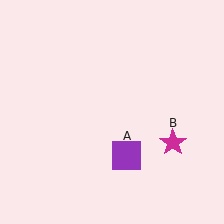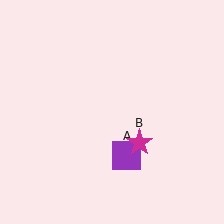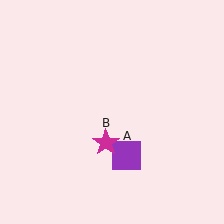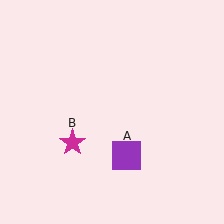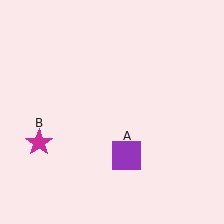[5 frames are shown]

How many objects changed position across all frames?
1 object changed position: magenta star (object B).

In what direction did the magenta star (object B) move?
The magenta star (object B) moved left.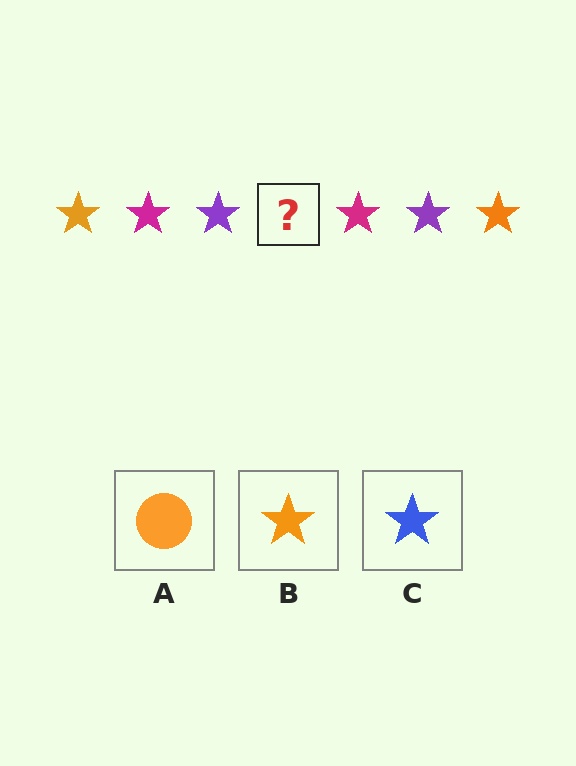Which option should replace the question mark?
Option B.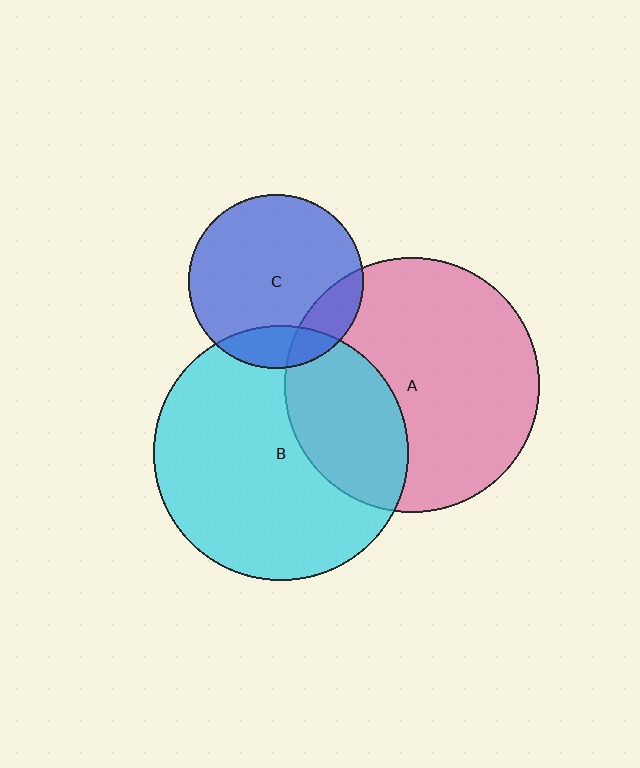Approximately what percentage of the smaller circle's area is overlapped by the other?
Approximately 15%.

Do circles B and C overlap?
Yes.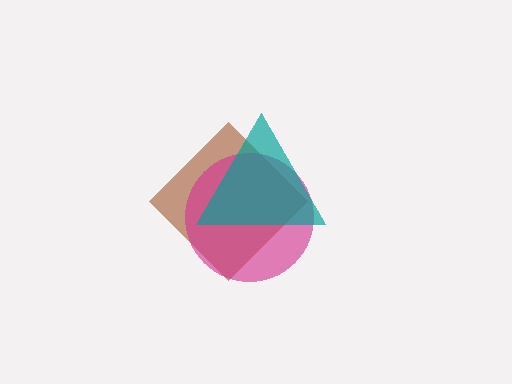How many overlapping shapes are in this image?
There are 3 overlapping shapes in the image.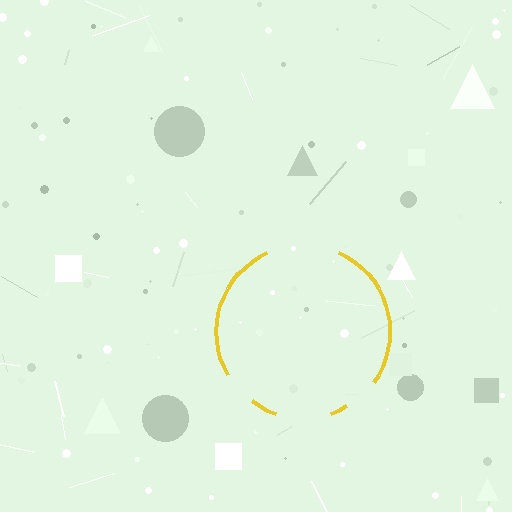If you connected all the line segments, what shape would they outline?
They would outline a circle.